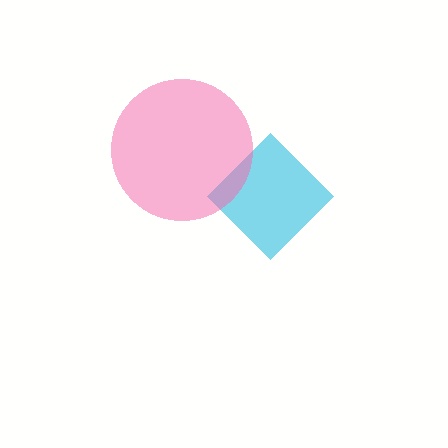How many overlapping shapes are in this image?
There are 2 overlapping shapes in the image.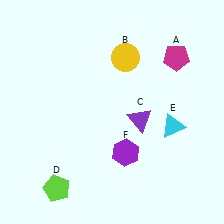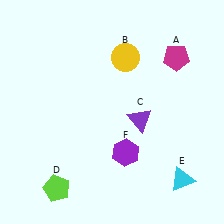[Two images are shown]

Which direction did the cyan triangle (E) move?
The cyan triangle (E) moved down.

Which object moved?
The cyan triangle (E) moved down.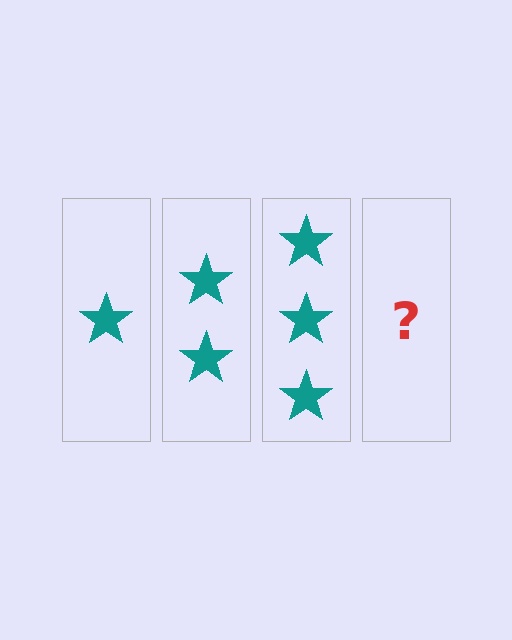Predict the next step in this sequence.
The next step is 4 stars.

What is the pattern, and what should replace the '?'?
The pattern is that each step adds one more star. The '?' should be 4 stars.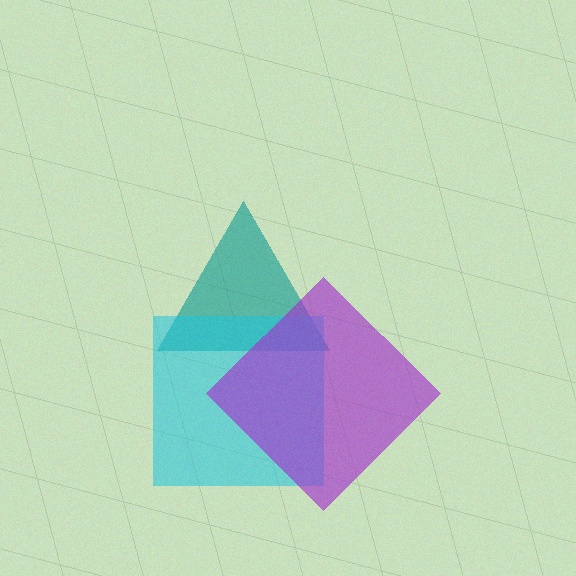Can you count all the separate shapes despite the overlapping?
Yes, there are 3 separate shapes.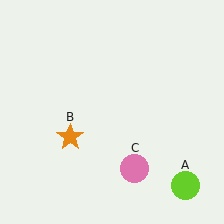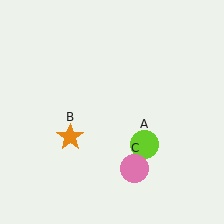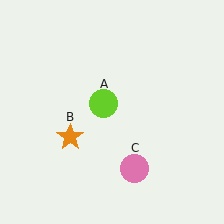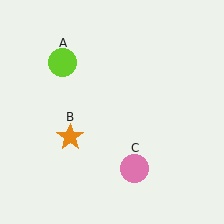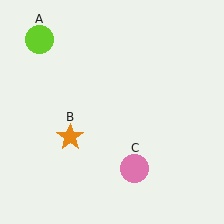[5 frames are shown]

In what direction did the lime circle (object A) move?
The lime circle (object A) moved up and to the left.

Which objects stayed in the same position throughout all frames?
Orange star (object B) and pink circle (object C) remained stationary.